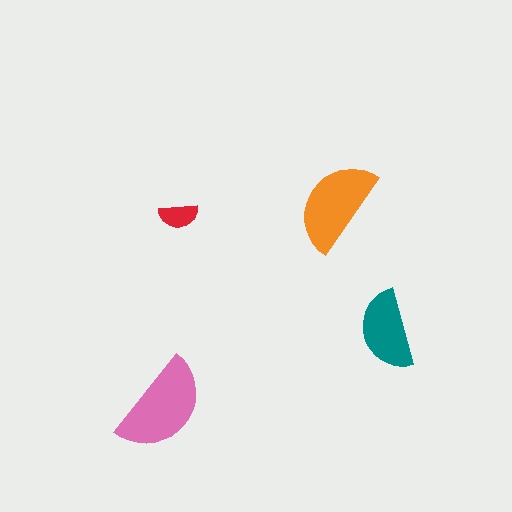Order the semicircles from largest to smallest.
the pink one, the orange one, the teal one, the red one.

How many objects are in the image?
There are 4 objects in the image.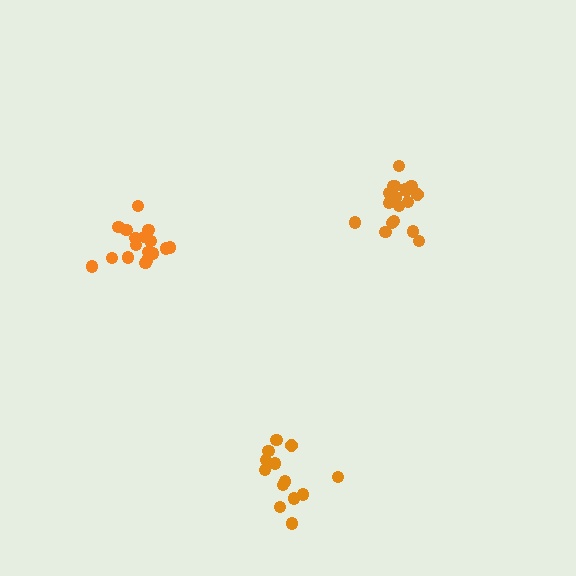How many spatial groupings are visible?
There are 3 spatial groupings.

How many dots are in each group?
Group 1: 18 dots, Group 2: 13 dots, Group 3: 19 dots (50 total).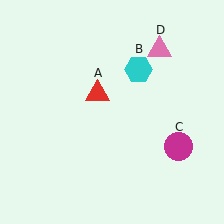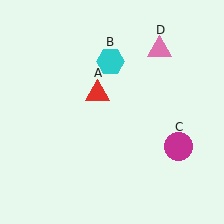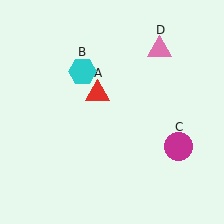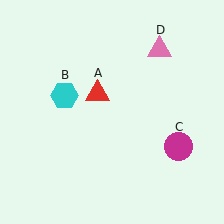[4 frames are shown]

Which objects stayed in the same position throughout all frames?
Red triangle (object A) and magenta circle (object C) and pink triangle (object D) remained stationary.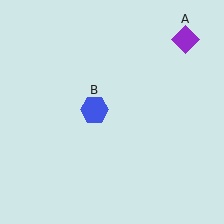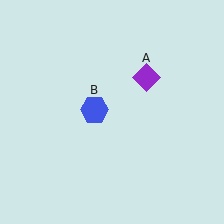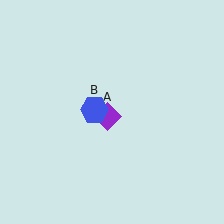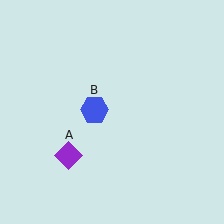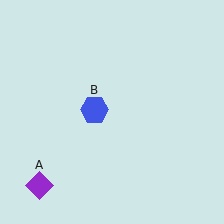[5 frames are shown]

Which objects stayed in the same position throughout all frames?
Blue hexagon (object B) remained stationary.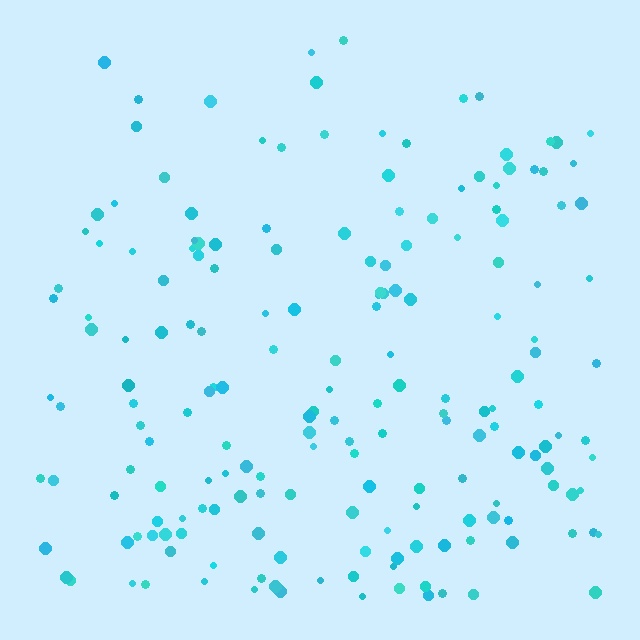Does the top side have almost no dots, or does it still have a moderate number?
Still a moderate number, just noticeably fewer than the bottom.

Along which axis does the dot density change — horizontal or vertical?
Vertical.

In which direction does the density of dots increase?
From top to bottom, with the bottom side densest.